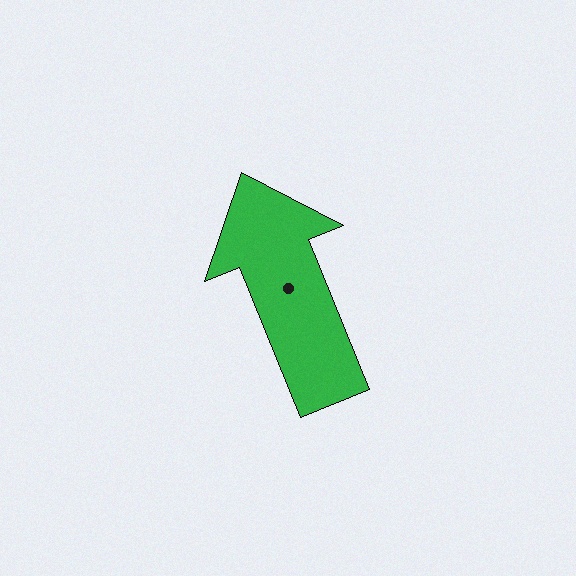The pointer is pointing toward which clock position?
Roughly 11 o'clock.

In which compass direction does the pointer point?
North.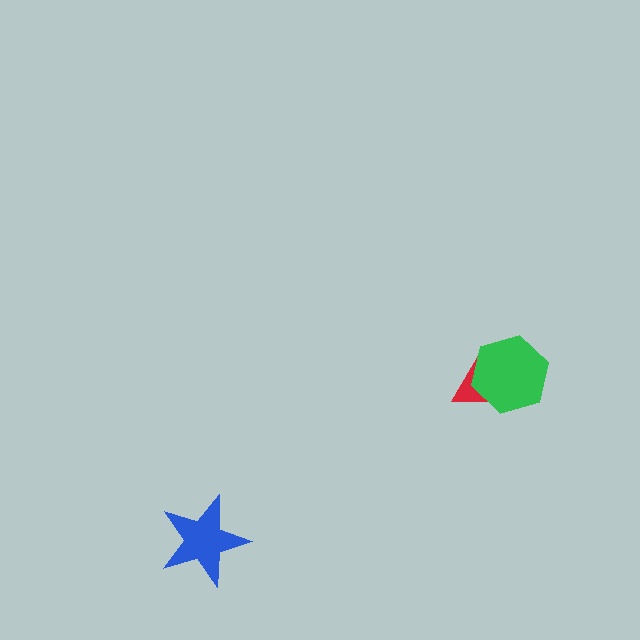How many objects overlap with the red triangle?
1 object overlaps with the red triangle.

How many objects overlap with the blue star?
0 objects overlap with the blue star.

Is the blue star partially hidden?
No, no other shape covers it.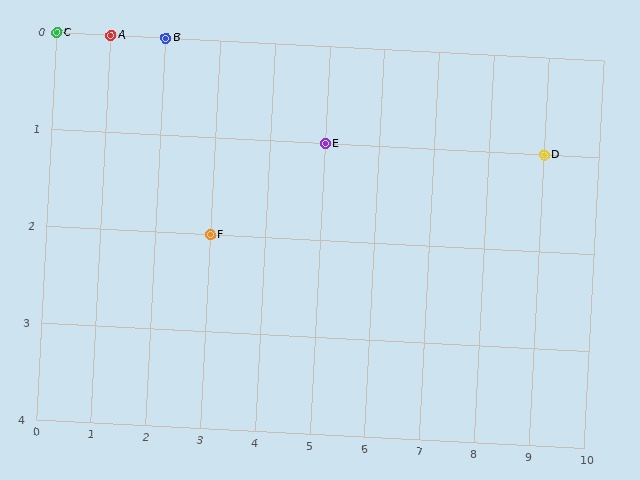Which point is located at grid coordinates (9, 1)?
Point D is at (9, 1).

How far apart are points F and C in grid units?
Points F and C are 3 columns and 2 rows apart (about 3.6 grid units diagonally).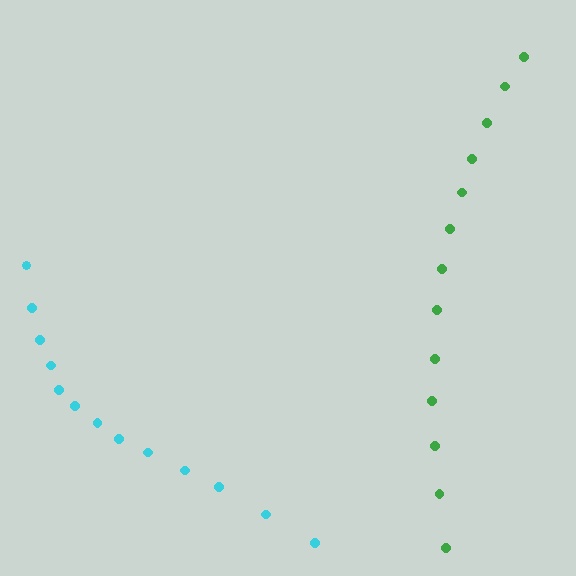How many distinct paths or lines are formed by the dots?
There are 2 distinct paths.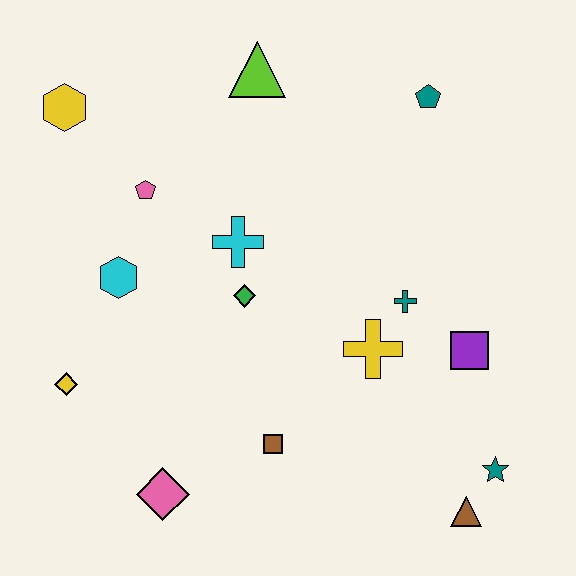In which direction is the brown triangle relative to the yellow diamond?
The brown triangle is to the right of the yellow diamond.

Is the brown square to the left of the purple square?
Yes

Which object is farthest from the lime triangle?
The brown triangle is farthest from the lime triangle.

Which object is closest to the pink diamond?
The brown square is closest to the pink diamond.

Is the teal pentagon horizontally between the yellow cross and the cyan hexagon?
No